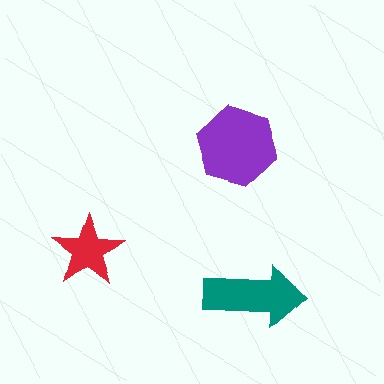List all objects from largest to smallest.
The purple hexagon, the teal arrow, the red star.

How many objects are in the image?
There are 3 objects in the image.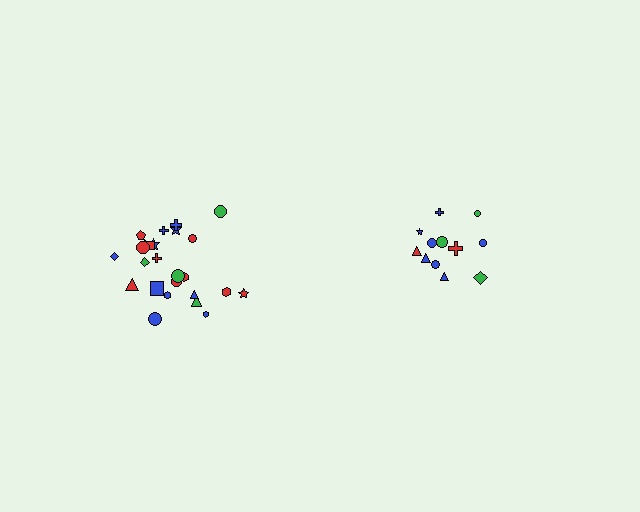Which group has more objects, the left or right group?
The left group.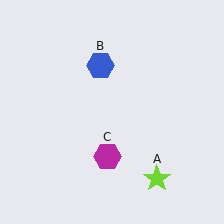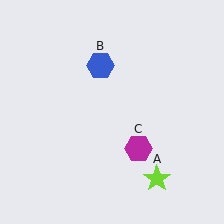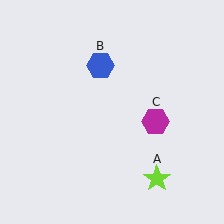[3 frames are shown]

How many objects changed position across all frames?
1 object changed position: magenta hexagon (object C).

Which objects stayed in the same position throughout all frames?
Lime star (object A) and blue hexagon (object B) remained stationary.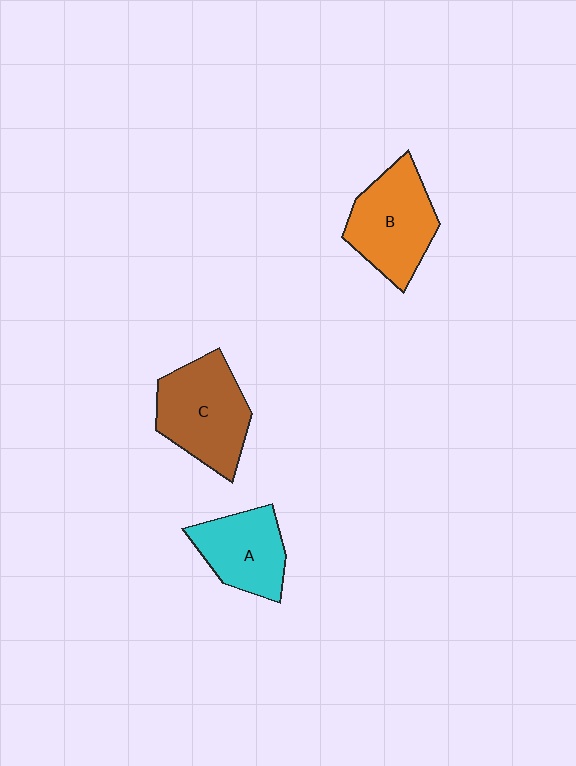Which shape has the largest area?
Shape C (brown).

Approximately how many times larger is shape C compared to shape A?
Approximately 1.3 times.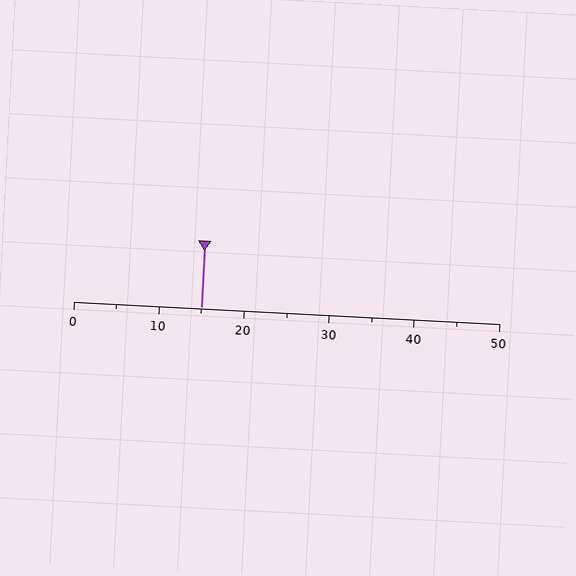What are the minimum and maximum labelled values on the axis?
The axis runs from 0 to 50.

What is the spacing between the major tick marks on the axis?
The major ticks are spaced 10 apart.